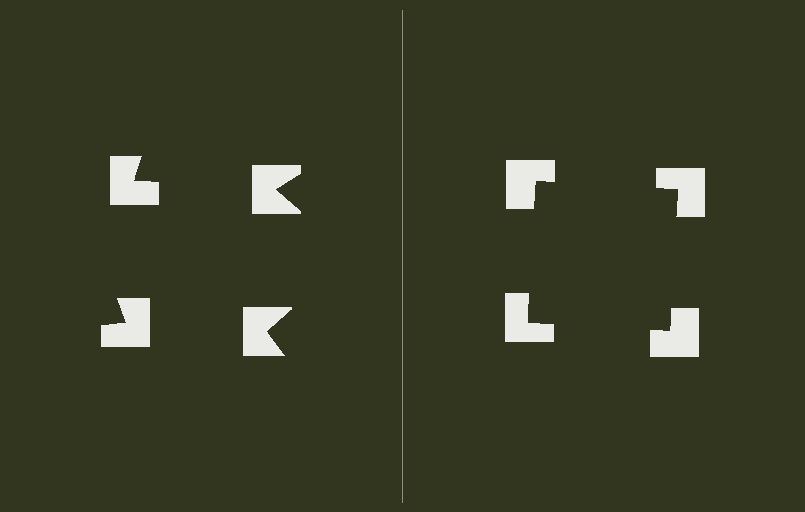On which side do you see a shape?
An illusory square appears on the right side. On the left side the wedge cuts are rotated, so no coherent shape forms.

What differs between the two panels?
The notched squares are positioned identically on both sides; only the wedge orientations differ. On the right they align to a square; on the left they are misaligned.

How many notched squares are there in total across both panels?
8 — 4 on each side.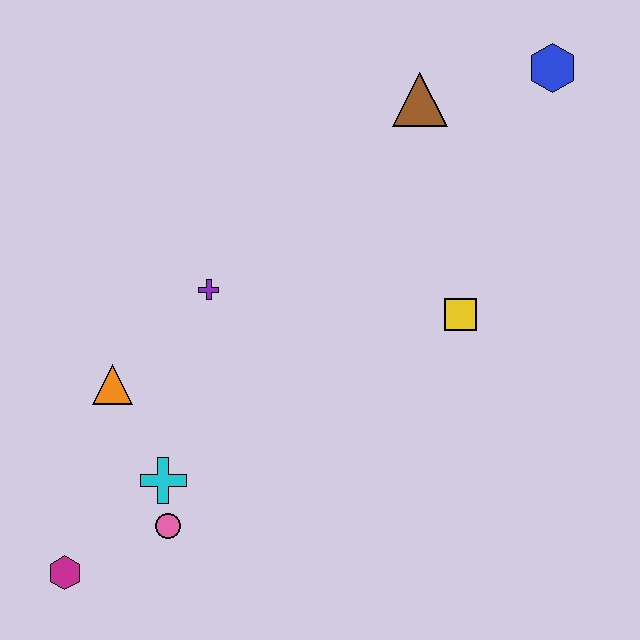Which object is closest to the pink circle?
The cyan cross is closest to the pink circle.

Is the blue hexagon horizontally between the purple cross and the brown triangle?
No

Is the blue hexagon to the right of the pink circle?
Yes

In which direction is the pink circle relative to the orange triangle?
The pink circle is below the orange triangle.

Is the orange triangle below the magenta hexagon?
No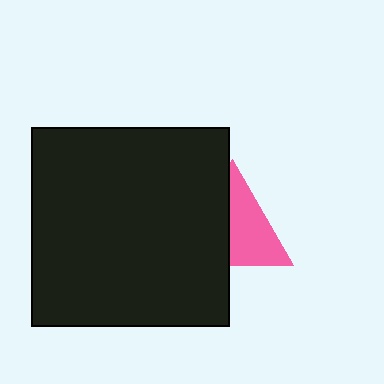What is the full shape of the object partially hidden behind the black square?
The partially hidden object is a pink triangle.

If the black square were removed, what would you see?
You would see the complete pink triangle.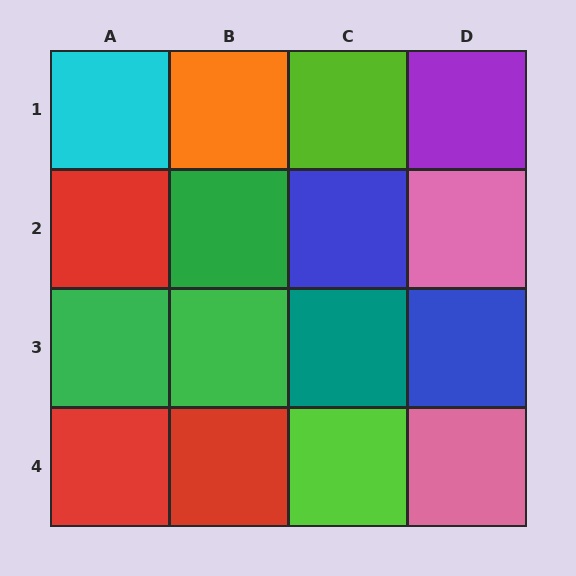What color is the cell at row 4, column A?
Red.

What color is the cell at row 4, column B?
Red.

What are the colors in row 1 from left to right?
Cyan, orange, lime, purple.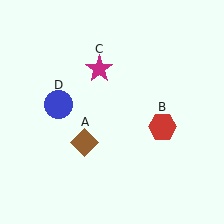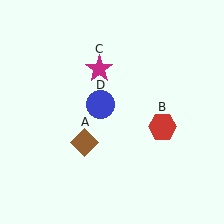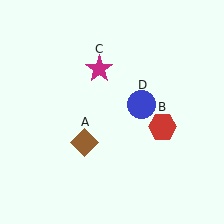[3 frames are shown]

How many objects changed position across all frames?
1 object changed position: blue circle (object D).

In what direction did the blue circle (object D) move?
The blue circle (object D) moved right.